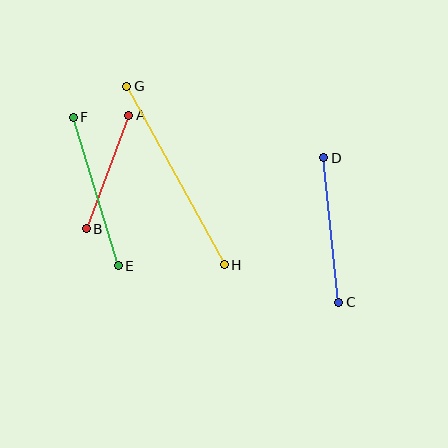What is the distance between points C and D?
The distance is approximately 145 pixels.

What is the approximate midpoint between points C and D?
The midpoint is at approximately (331, 230) pixels.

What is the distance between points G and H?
The distance is approximately 203 pixels.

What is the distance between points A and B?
The distance is approximately 121 pixels.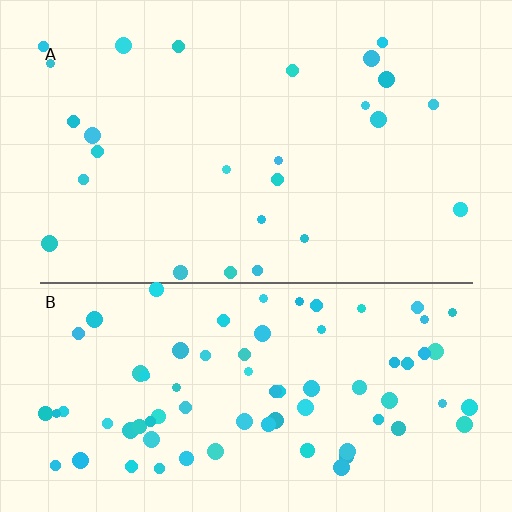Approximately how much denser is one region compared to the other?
Approximately 3.0× — region B over region A.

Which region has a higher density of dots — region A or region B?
B (the bottom).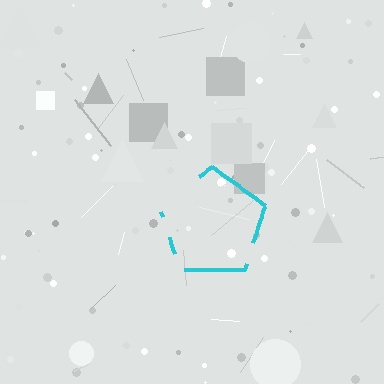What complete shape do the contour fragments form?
The contour fragments form a pentagon.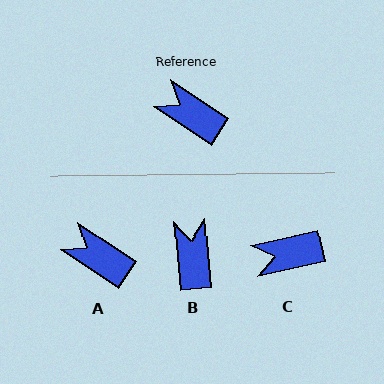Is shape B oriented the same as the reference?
No, it is off by about 51 degrees.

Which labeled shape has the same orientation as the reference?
A.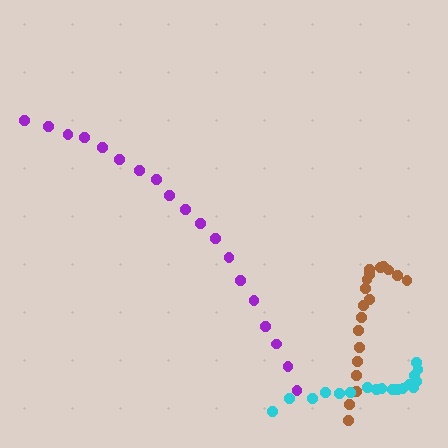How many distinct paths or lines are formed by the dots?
There are 3 distinct paths.